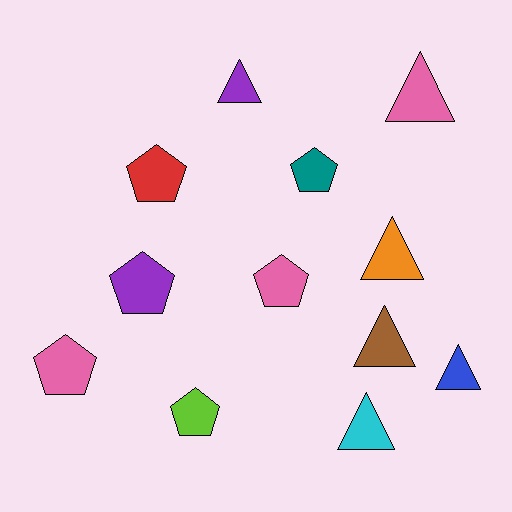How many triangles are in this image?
There are 6 triangles.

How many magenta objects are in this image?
There are no magenta objects.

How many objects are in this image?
There are 12 objects.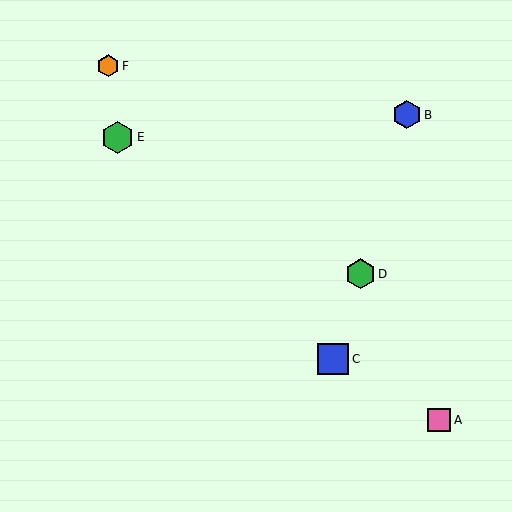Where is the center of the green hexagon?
The center of the green hexagon is at (360, 274).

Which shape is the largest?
The green hexagon (labeled E) is the largest.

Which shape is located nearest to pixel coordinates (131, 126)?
The green hexagon (labeled E) at (117, 137) is nearest to that location.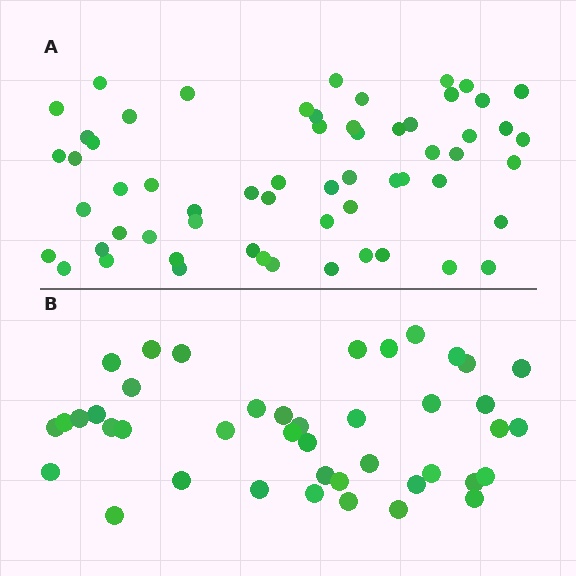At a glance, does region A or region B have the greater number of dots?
Region A (the top region) has more dots.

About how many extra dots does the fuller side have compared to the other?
Region A has approximately 20 more dots than region B.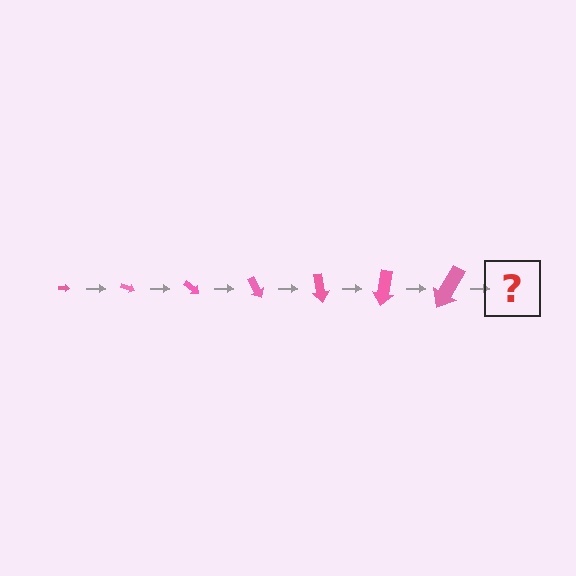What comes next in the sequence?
The next element should be an arrow, larger than the previous one and rotated 140 degrees from the start.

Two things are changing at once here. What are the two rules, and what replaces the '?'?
The two rules are that the arrow grows larger each step and it rotates 20 degrees each step. The '?' should be an arrow, larger than the previous one and rotated 140 degrees from the start.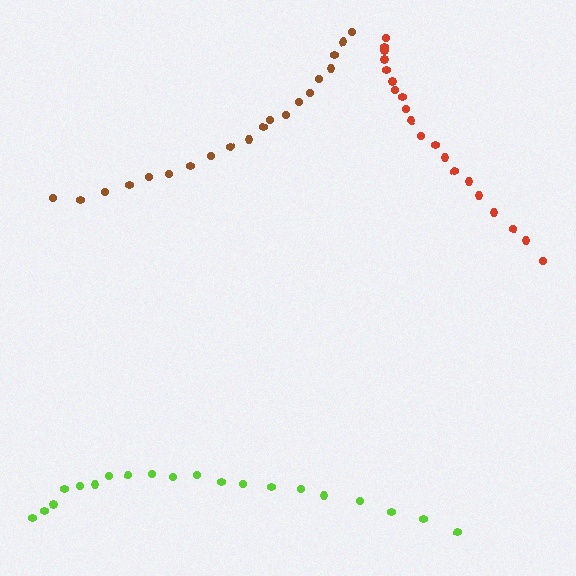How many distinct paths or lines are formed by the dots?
There are 3 distinct paths.